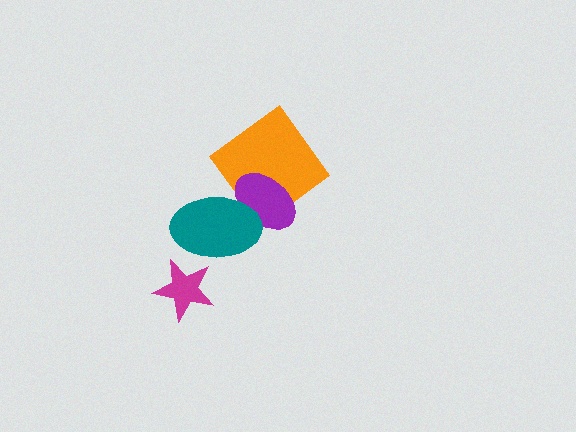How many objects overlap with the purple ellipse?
2 objects overlap with the purple ellipse.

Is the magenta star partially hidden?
Yes, it is partially covered by another shape.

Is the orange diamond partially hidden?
Yes, it is partially covered by another shape.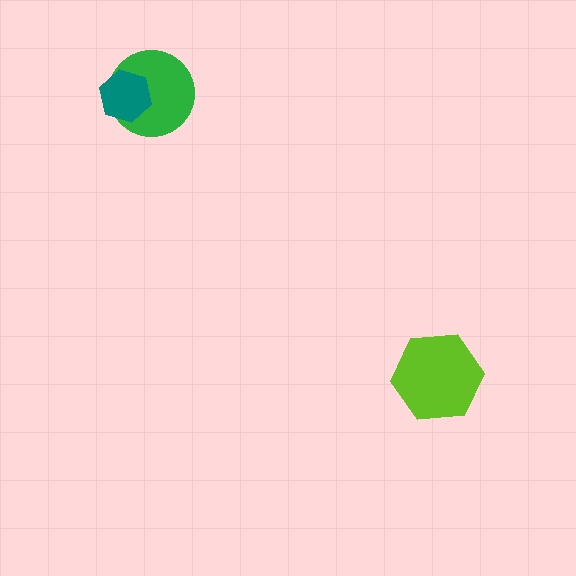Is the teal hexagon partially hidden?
No, no other shape covers it.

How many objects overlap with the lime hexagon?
0 objects overlap with the lime hexagon.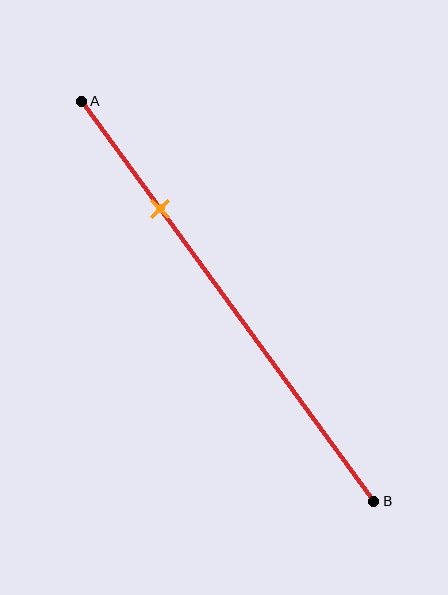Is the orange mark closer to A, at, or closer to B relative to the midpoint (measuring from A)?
The orange mark is closer to point A than the midpoint of segment AB.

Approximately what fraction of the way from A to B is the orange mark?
The orange mark is approximately 25% of the way from A to B.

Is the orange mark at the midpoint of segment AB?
No, the mark is at about 25% from A, not at the 50% midpoint.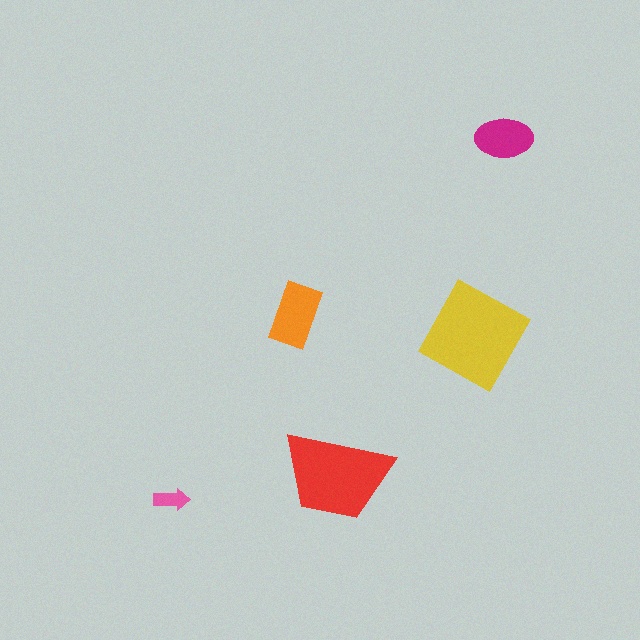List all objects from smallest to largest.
The pink arrow, the magenta ellipse, the orange rectangle, the red trapezoid, the yellow square.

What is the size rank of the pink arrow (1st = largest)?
5th.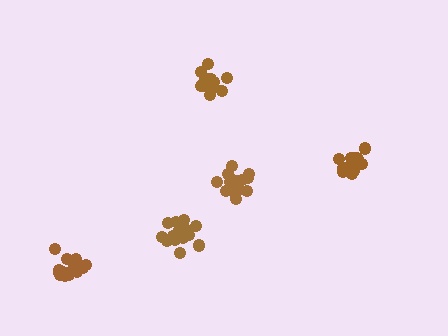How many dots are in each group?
Group 1: 16 dots, Group 2: 16 dots, Group 3: 15 dots, Group 4: 16 dots, Group 5: 16 dots (79 total).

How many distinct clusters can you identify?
There are 5 distinct clusters.